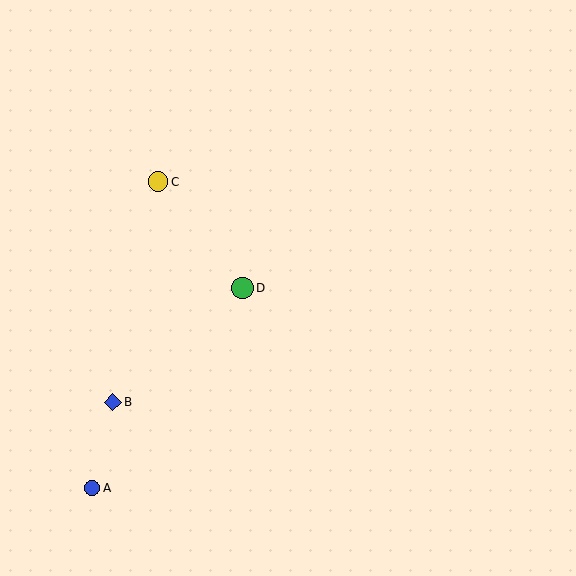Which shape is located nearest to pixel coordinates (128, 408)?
The blue diamond (labeled B) at (113, 402) is nearest to that location.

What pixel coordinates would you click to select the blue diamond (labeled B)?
Click at (113, 402) to select the blue diamond B.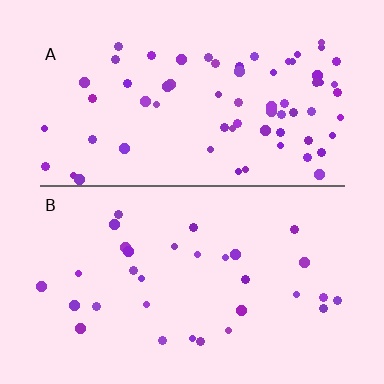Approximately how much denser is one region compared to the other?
Approximately 2.2× — region A over region B.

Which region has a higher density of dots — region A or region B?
A (the top).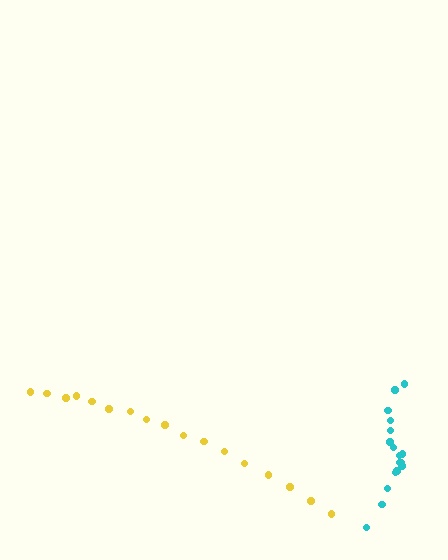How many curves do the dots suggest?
There are 2 distinct paths.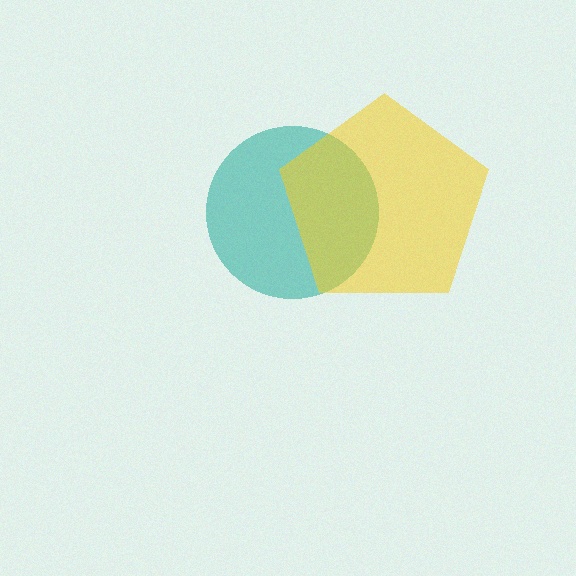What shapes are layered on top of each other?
The layered shapes are: a teal circle, a yellow pentagon.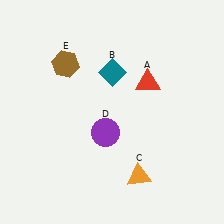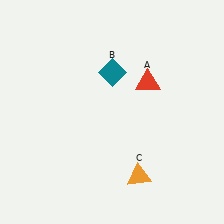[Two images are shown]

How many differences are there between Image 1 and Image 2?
There are 2 differences between the two images.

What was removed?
The purple circle (D), the brown hexagon (E) were removed in Image 2.